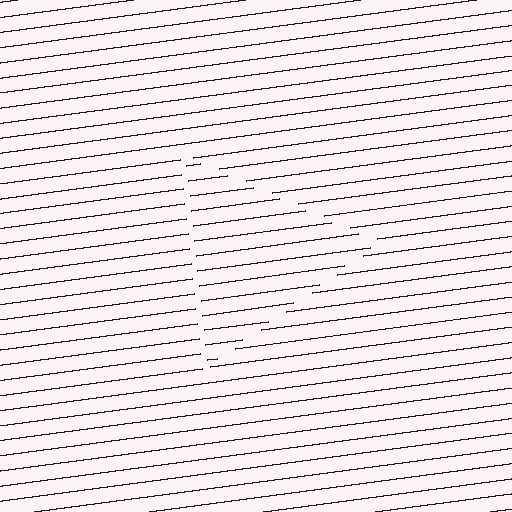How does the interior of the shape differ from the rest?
The interior of the shape contains the same grating, shifted by half a period — the contour is defined by the phase discontinuity where line-ends from the inner and outer gratings abut.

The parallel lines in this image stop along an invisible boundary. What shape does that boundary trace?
An illusory triangle. The interior of the shape contains the same grating, shifted by half a period — the contour is defined by the phase discontinuity where line-ends from the inner and outer gratings abut.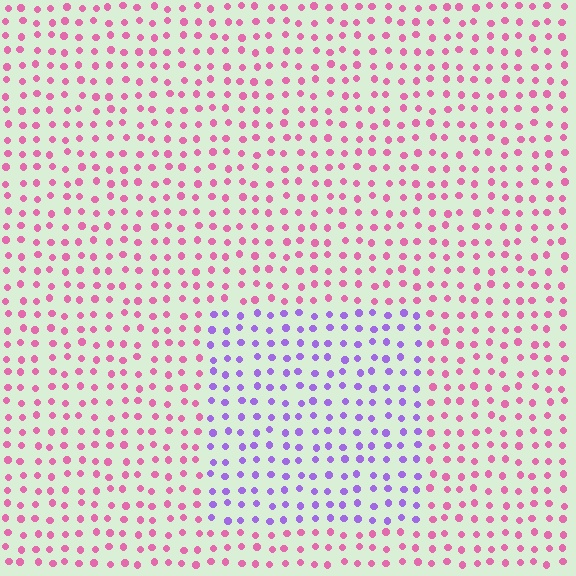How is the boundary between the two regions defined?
The boundary is defined purely by a slight shift in hue (about 60 degrees). Spacing, size, and orientation are identical on both sides.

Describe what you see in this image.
The image is filled with small pink elements in a uniform arrangement. A rectangle-shaped region is visible where the elements are tinted to a slightly different hue, forming a subtle color boundary.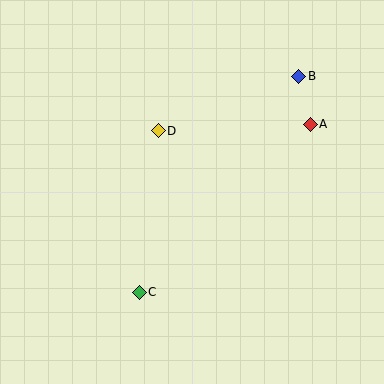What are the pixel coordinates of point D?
Point D is at (158, 131).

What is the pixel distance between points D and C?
The distance between D and C is 163 pixels.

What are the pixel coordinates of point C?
Point C is at (139, 292).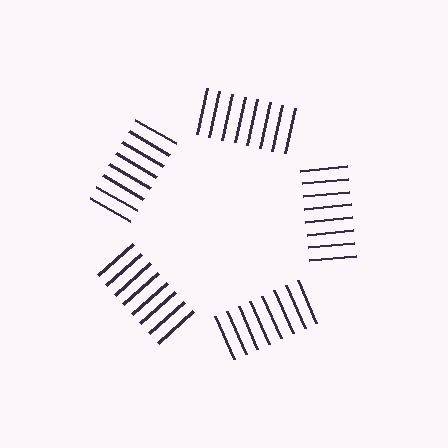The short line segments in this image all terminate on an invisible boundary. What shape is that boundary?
An illusory pentagon — the line segments terminate on its edges but no continuous stroke is drawn.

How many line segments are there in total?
40 — 8 along each of the 5 edges.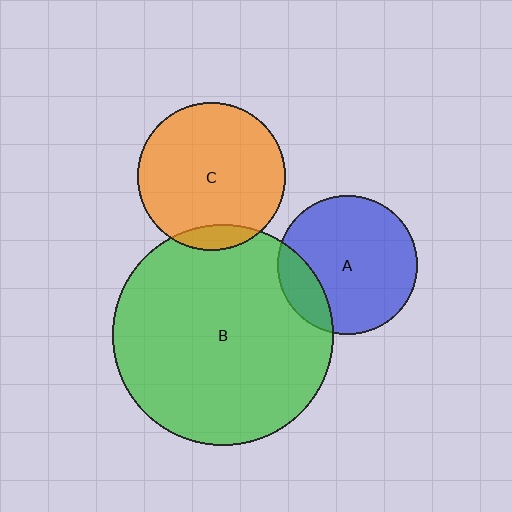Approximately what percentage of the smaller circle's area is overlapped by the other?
Approximately 10%.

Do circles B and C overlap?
Yes.